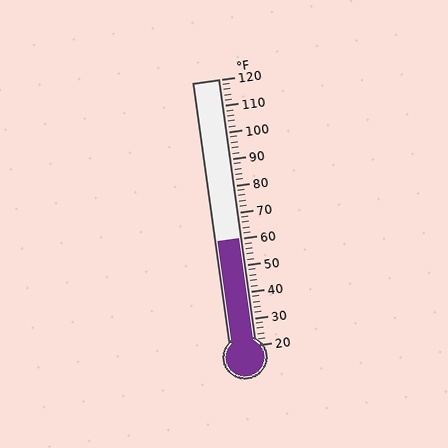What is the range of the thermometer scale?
The thermometer scale ranges from 20°F to 120°F.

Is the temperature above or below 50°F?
The temperature is above 50°F.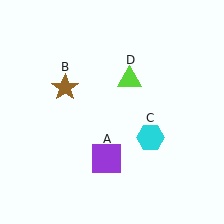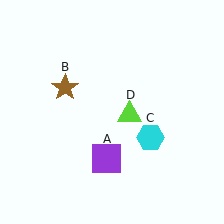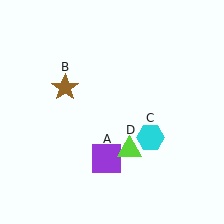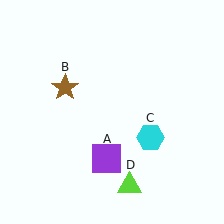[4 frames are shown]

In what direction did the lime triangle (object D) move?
The lime triangle (object D) moved down.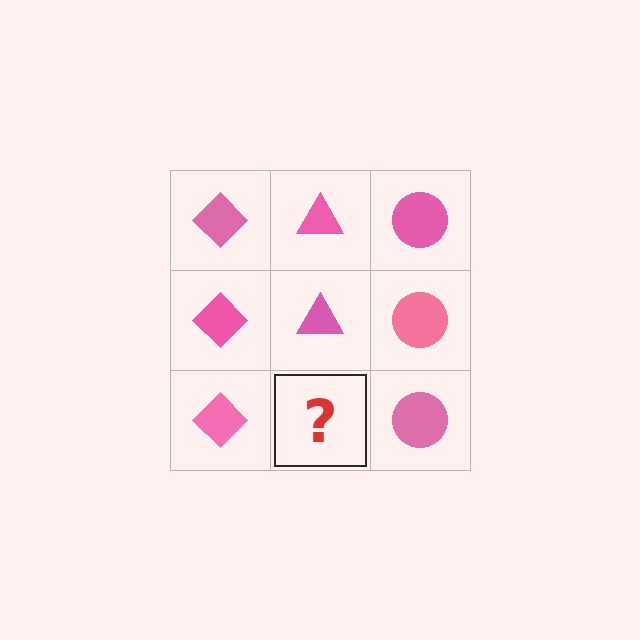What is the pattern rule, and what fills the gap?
The rule is that each column has a consistent shape. The gap should be filled with a pink triangle.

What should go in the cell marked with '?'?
The missing cell should contain a pink triangle.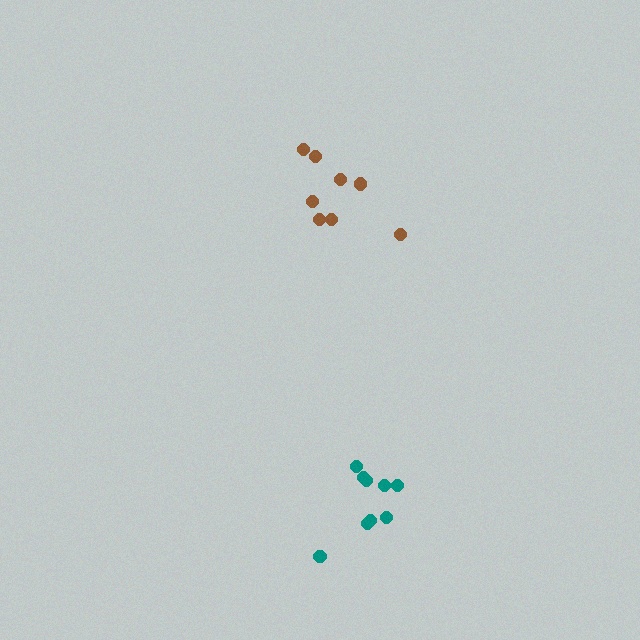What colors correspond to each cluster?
The clusters are colored: teal, brown.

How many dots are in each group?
Group 1: 9 dots, Group 2: 9 dots (18 total).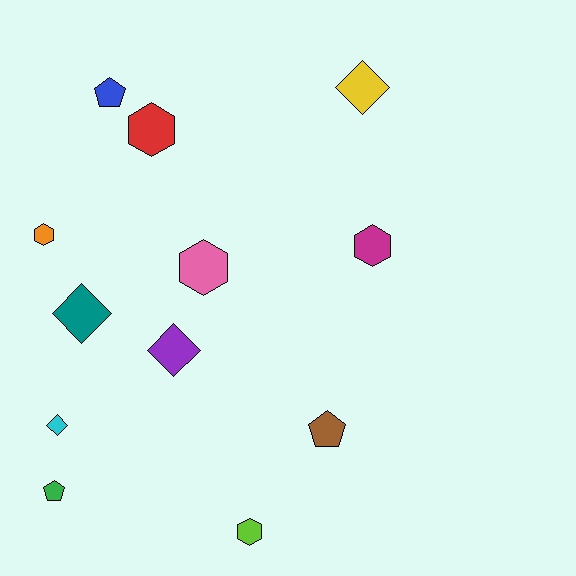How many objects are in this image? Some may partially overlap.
There are 12 objects.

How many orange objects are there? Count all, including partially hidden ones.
There is 1 orange object.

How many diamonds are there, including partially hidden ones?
There are 4 diamonds.